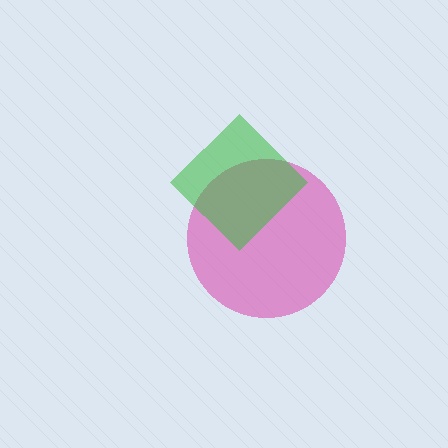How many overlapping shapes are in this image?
There are 2 overlapping shapes in the image.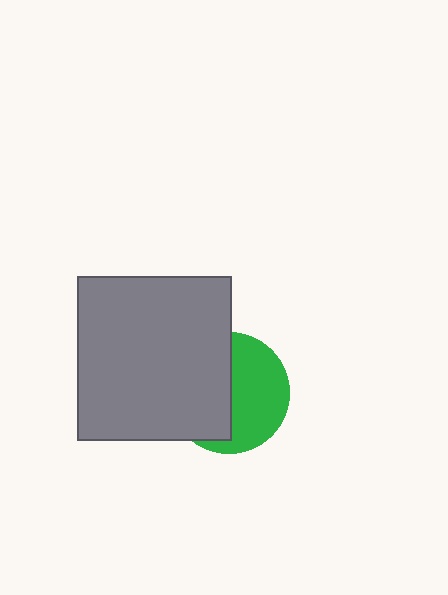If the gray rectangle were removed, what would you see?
You would see the complete green circle.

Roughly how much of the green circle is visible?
About half of it is visible (roughly 50%).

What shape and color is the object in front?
The object in front is a gray rectangle.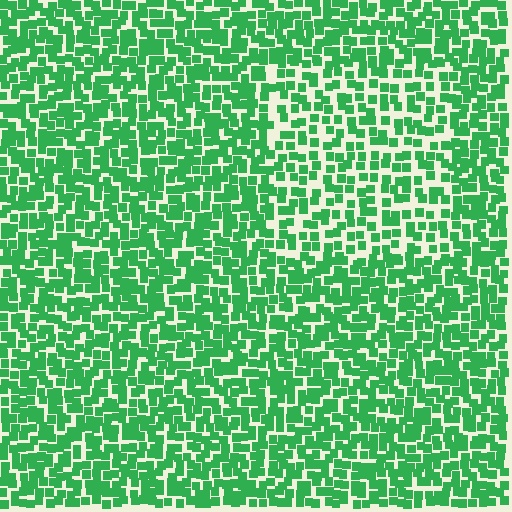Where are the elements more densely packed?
The elements are more densely packed outside the rectangle boundary.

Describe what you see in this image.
The image contains small green elements arranged at two different densities. A rectangle-shaped region is visible where the elements are less densely packed than the surrounding area.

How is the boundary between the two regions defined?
The boundary is defined by a change in element density (approximately 1.6x ratio). All elements are the same color, size, and shape.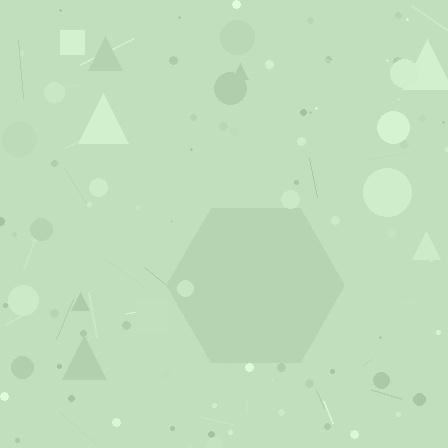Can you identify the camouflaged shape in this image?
The camouflaged shape is a hexagon.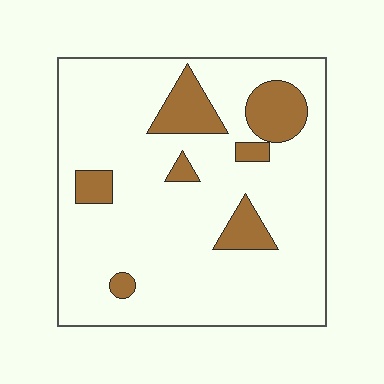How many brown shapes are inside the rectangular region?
7.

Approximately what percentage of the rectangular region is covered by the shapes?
Approximately 15%.